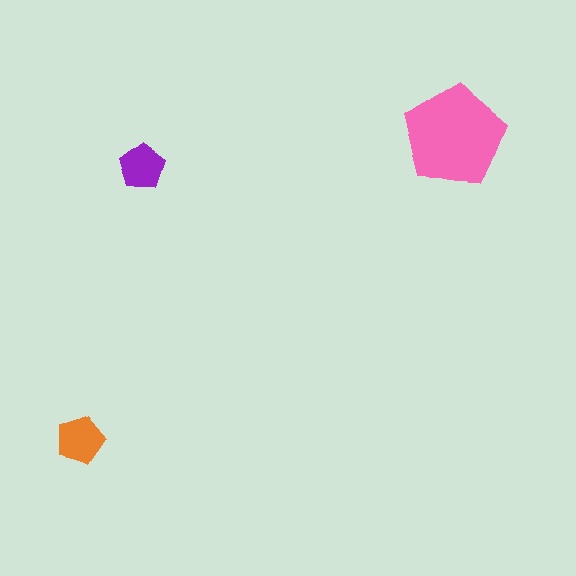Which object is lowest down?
The orange pentagon is bottommost.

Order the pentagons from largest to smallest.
the pink one, the orange one, the purple one.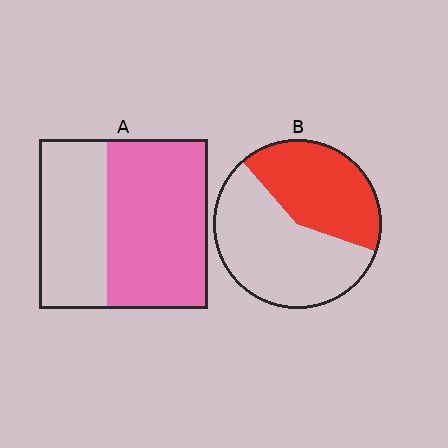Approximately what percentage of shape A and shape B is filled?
A is approximately 60% and B is approximately 40%.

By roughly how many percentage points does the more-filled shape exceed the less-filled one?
By roughly 20 percentage points (A over B).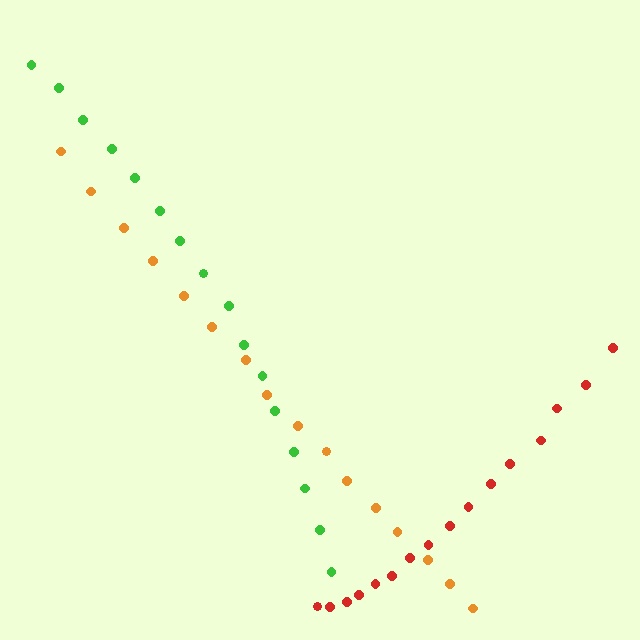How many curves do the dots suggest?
There are 3 distinct paths.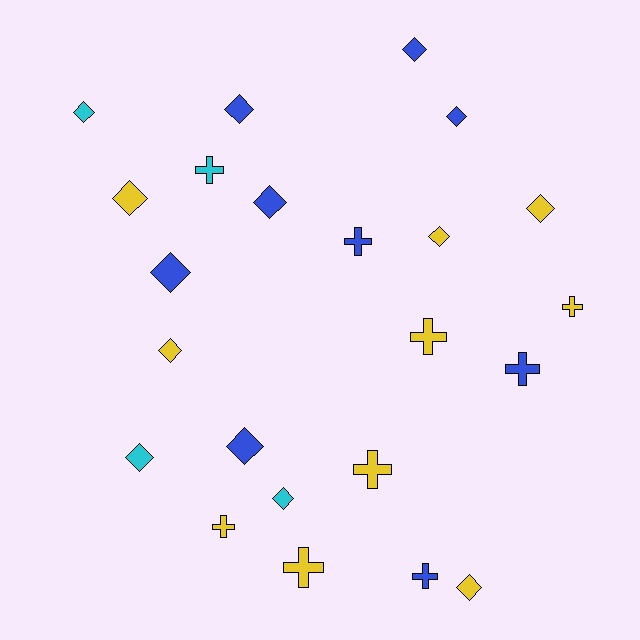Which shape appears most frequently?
Diamond, with 14 objects.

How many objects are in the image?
There are 23 objects.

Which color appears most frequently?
Yellow, with 10 objects.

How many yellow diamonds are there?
There are 5 yellow diamonds.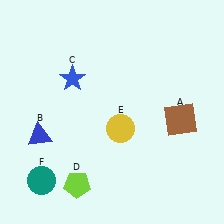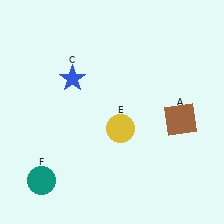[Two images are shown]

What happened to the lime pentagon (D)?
The lime pentagon (D) was removed in Image 2. It was in the bottom-left area of Image 1.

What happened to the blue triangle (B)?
The blue triangle (B) was removed in Image 2. It was in the bottom-left area of Image 1.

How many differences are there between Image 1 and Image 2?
There are 2 differences between the two images.